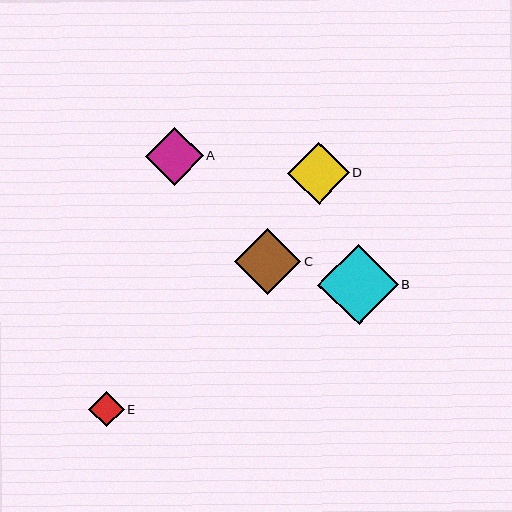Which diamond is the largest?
Diamond B is the largest with a size of approximately 81 pixels.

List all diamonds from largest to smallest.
From largest to smallest: B, C, D, A, E.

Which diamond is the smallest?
Diamond E is the smallest with a size of approximately 35 pixels.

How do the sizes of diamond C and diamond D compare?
Diamond C and diamond D are approximately the same size.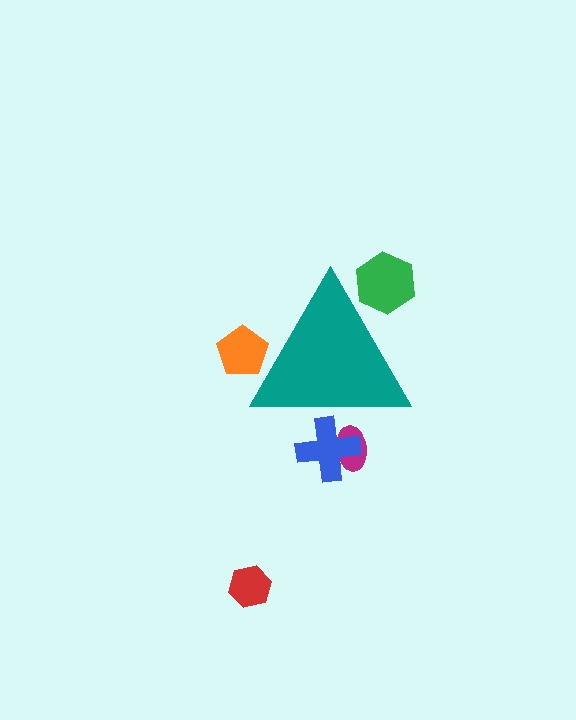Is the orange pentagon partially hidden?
Yes, the orange pentagon is partially hidden behind the teal triangle.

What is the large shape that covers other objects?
A teal triangle.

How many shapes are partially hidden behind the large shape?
4 shapes are partially hidden.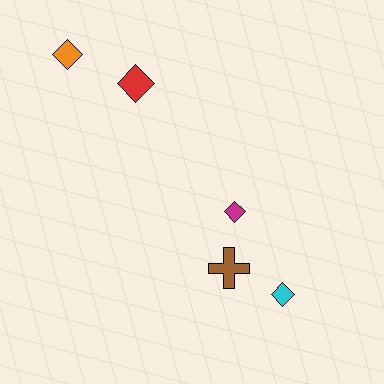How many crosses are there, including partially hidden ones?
There is 1 cross.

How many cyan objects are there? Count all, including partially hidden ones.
There is 1 cyan object.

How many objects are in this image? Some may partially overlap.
There are 5 objects.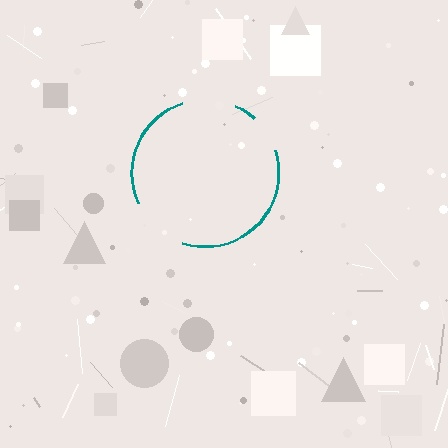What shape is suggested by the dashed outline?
The dashed outline suggests a circle.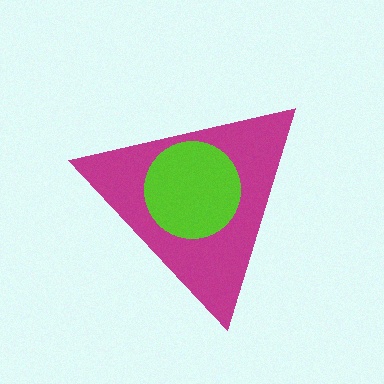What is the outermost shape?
The magenta triangle.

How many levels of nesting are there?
2.